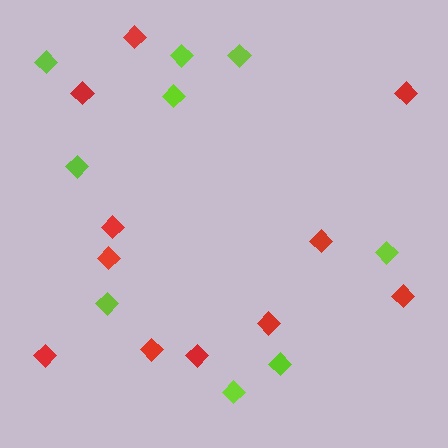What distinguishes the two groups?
There are 2 groups: one group of red diamonds (11) and one group of lime diamonds (9).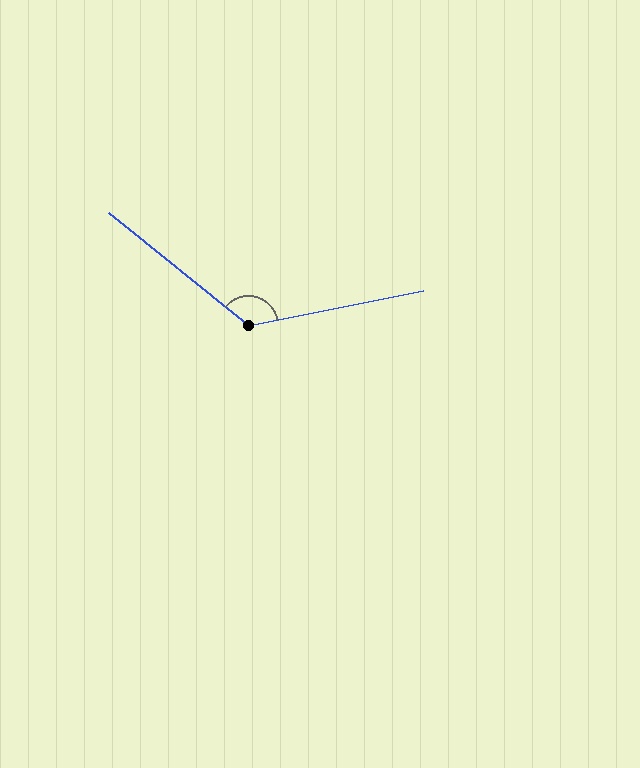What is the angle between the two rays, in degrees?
Approximately 130 degrees.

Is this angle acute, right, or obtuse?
It is obtuse.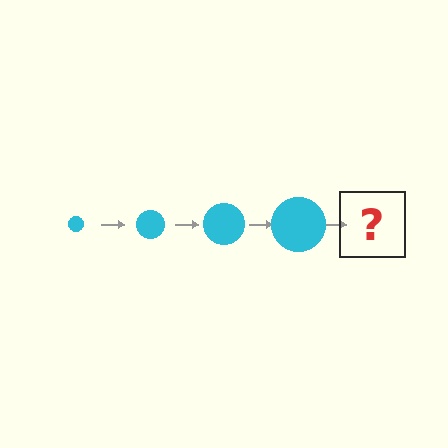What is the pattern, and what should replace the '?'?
The pattern is that the circle gets progressively larger each step. The '?' should be a cyan circle, larger than the previous one.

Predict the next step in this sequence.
The next step is a cyan circle, larger than the previous one.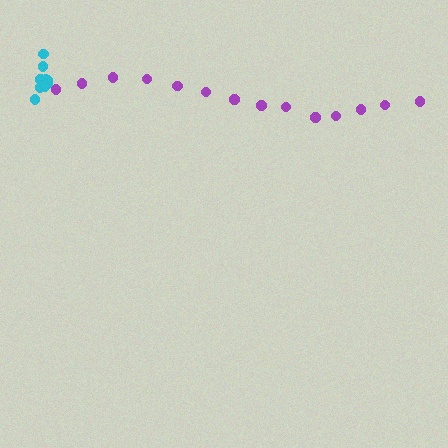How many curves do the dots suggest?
There are 2 distinct paths.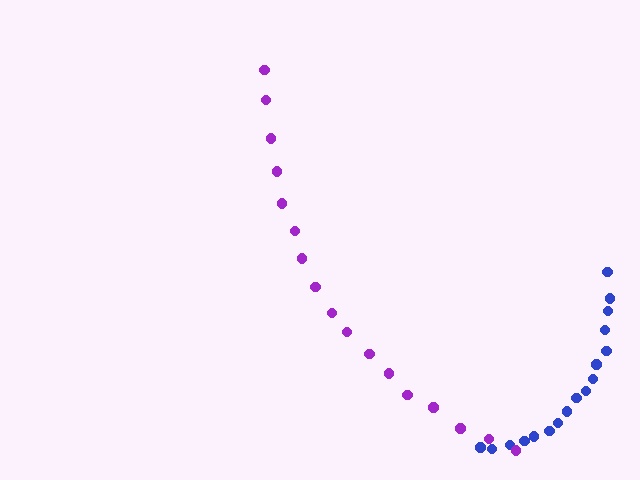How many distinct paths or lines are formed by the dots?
There are 2 distinct paths.